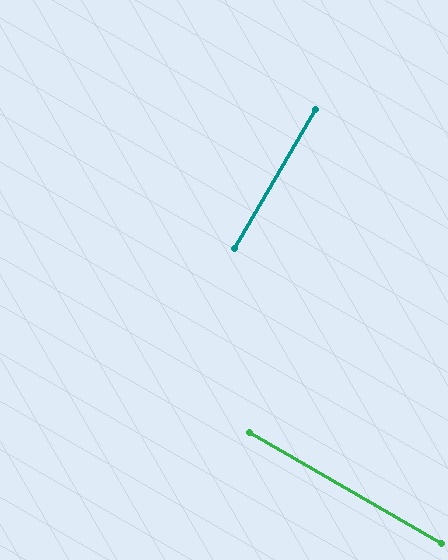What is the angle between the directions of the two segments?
Approximately 89 degrees.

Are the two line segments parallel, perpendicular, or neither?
Perpendicular — they meet at approximately 89°.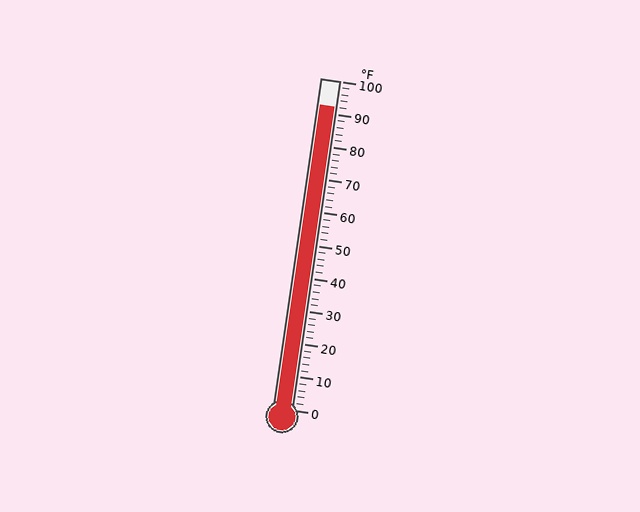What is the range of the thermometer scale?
The thermometer scale ranges from 0°F to 100°F.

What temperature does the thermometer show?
The thermometer shows approximately 92°F.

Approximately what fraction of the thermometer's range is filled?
The thermometer is filled to approximately 90% of its range.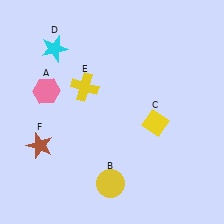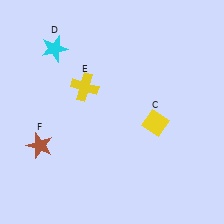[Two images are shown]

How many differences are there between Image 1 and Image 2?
There are 2 differences between the two images.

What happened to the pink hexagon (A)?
The pink hexagon (A) was removed in Image 2. It was in the top-left area of Image 1.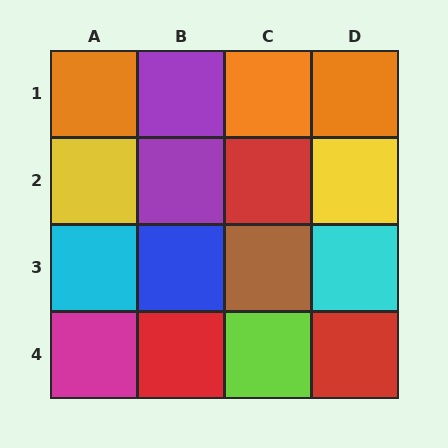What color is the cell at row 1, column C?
Orange.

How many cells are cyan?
2 cells are cyan.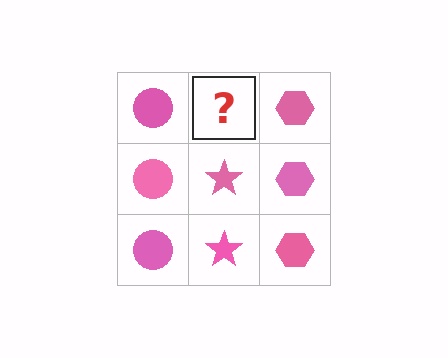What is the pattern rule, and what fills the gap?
The rule is that each column has a consistent shape. The gap should be filled with a pink star.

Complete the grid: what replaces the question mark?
The question mark should be replaced with a pink star.